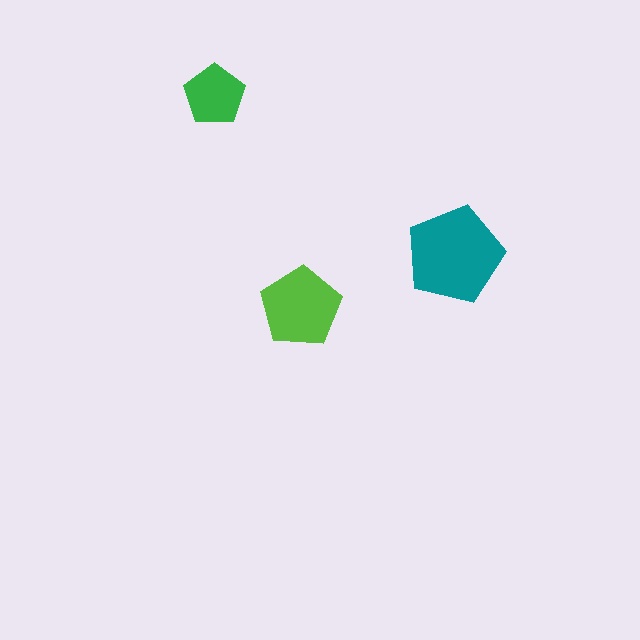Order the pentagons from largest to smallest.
the teal one, the lime one, the green one.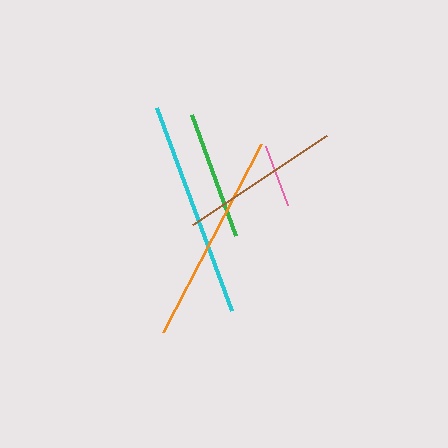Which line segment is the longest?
The cyan line is the longest at approximately 216 pixels.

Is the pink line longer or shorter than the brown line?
The brown line is longer than the pink line.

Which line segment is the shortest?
The pink line is the shortest at approximately 63 pixels.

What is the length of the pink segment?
The pink segment is approximately 63 pixels long.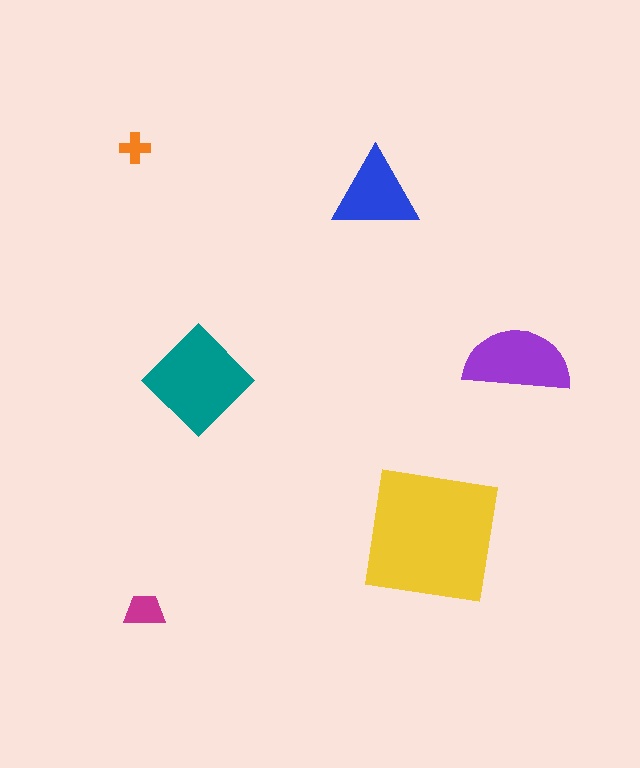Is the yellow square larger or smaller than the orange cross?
Larger.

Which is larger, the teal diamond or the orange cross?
The teal diamond.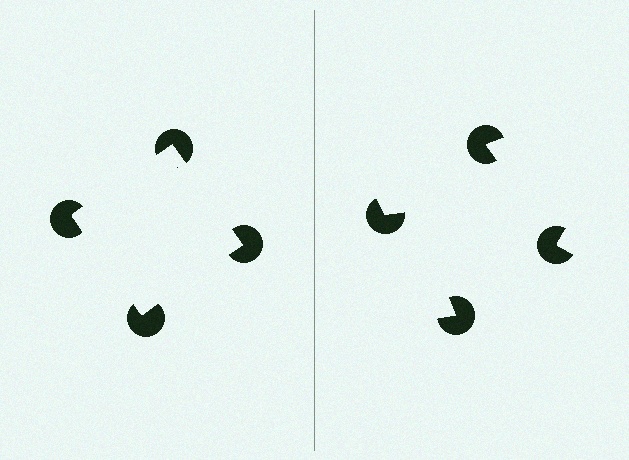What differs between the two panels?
The pac-man discs are positioned identically on both sides; only the wedge orientations differ. On the left they align to a square; on the right they are misaligned.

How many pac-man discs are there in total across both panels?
8 — 4 on each side.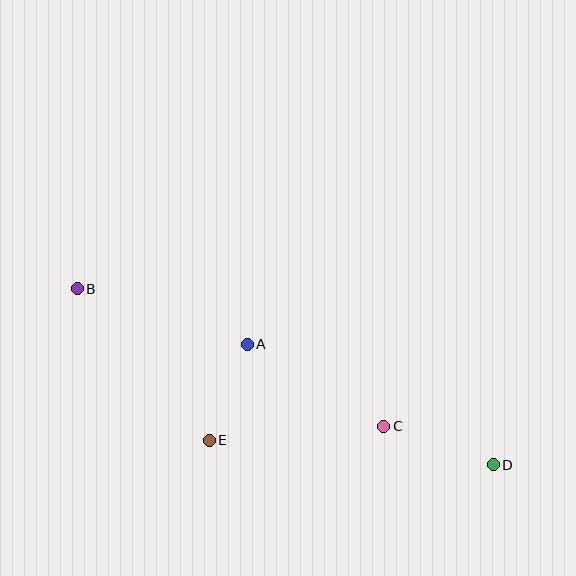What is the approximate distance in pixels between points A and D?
The distance between A and D is approximately 274 pixels.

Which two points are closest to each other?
Points A and E are closest to each other.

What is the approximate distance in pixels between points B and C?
The distance between B and C is approximately 336 pixels.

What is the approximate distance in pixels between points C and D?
The distance between C and D is approximately 116 pixels.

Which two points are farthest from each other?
Points B and D are farthest from each other.